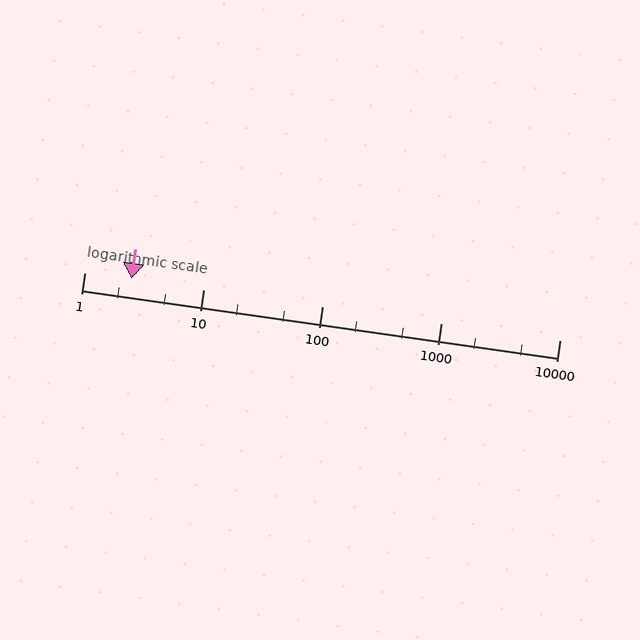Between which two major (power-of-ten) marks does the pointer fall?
The pointer is between 1 and 10.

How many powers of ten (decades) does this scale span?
The scale spans 4 decades, from 1 to 10000.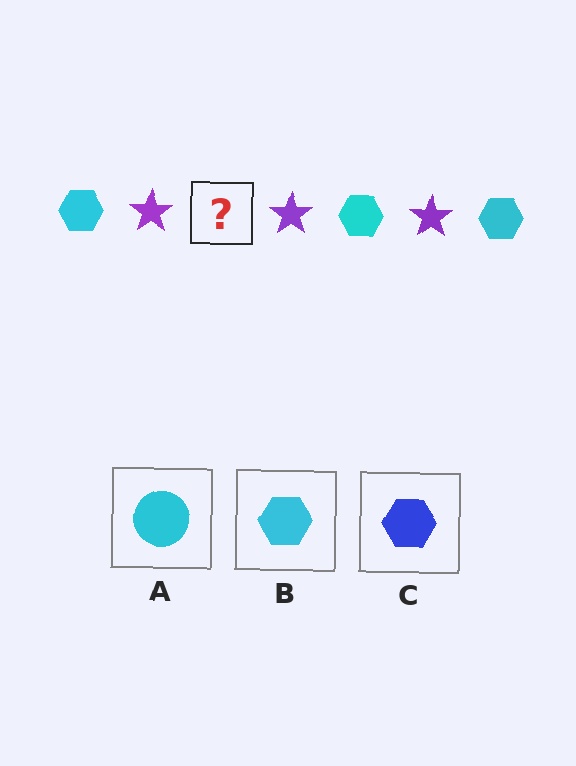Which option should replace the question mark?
Option B.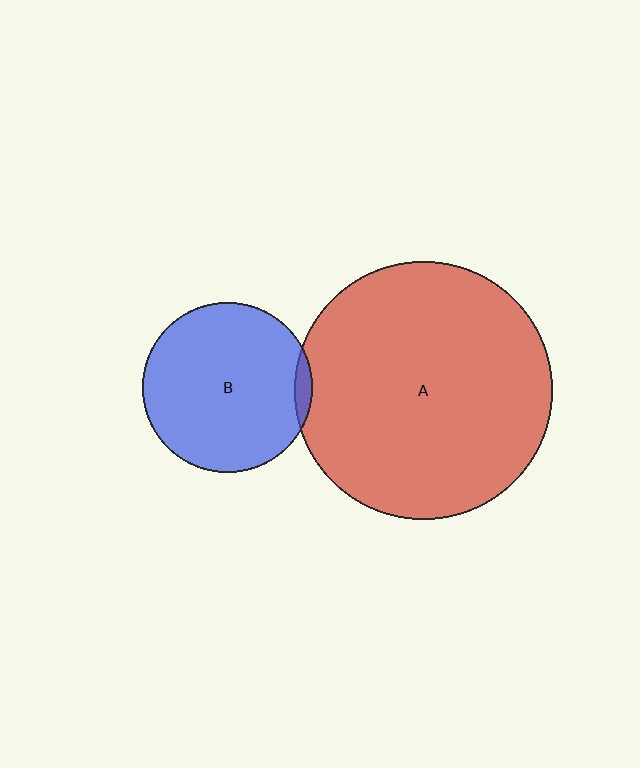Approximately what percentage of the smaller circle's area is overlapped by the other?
Approximately 5%.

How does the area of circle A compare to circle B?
Approximately 2.3 times.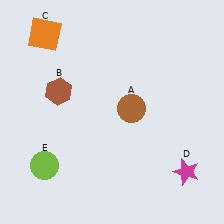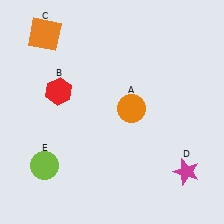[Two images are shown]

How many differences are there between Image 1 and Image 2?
There are 2 differences between the two images.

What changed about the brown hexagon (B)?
In Image 1, B is brown. In Image 2, it changed to red.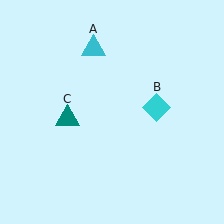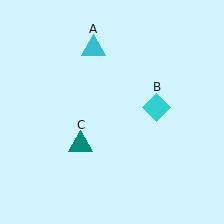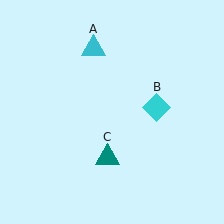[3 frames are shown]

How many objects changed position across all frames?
1 object changed position: teal triangle (object C).